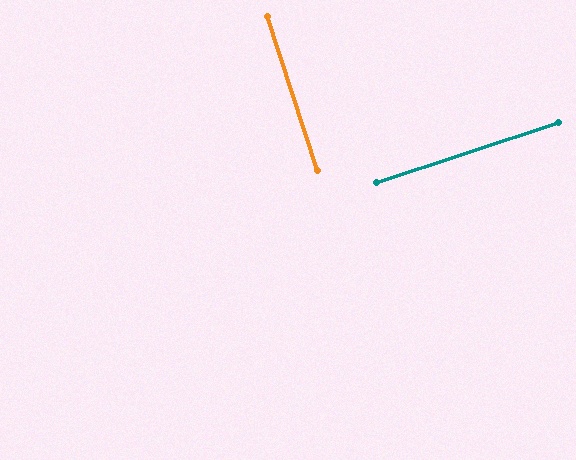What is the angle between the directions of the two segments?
Approximately 90 degrees.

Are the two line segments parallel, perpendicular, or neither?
Perpendicular — they meet at approximately 90°.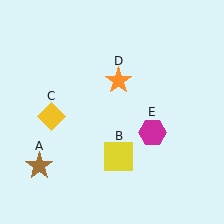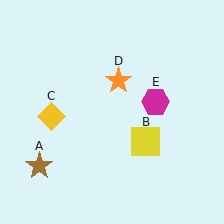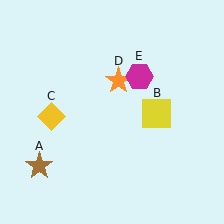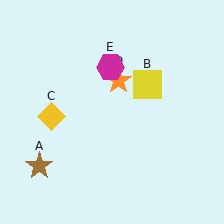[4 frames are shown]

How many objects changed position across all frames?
2 objects changed position: yellow square (object B), magenta hexagon (object E).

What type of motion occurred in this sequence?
The yellow square (object B), magenta hexagon (object E) rotated counterclockwise around the center of the scene.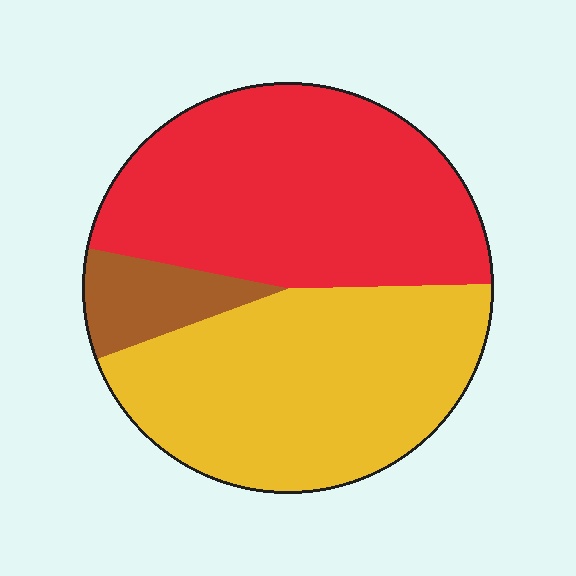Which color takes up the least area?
Brown, at roughly 10%.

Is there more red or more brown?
Red.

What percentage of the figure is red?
Red covers 47% of the figure.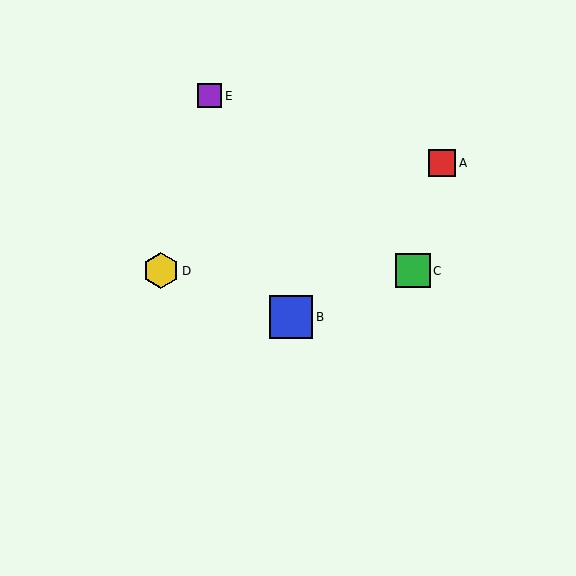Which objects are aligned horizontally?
Objects C, D are aligned horizontally.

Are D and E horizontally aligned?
No, D is at y≈271 and E is at y≈96.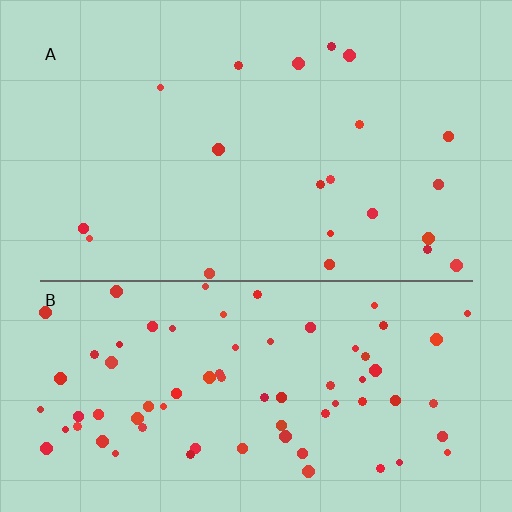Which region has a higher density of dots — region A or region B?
B (the bottom).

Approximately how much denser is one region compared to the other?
Approximately 3.6× — region B over region A.